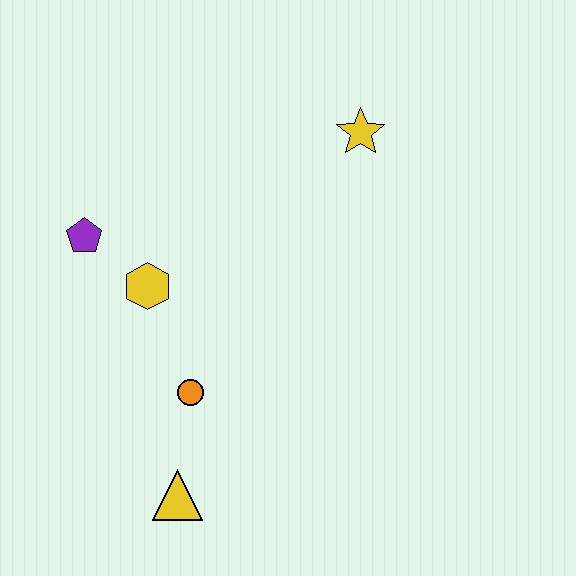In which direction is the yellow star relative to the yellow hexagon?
The yellow star is to the right of the yellow hexagon.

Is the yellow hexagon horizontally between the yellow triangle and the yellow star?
No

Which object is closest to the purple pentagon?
The yellow hexagon is closest to the purple pentagon.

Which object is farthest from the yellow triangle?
The yellow star is farthest from the yellow triangle.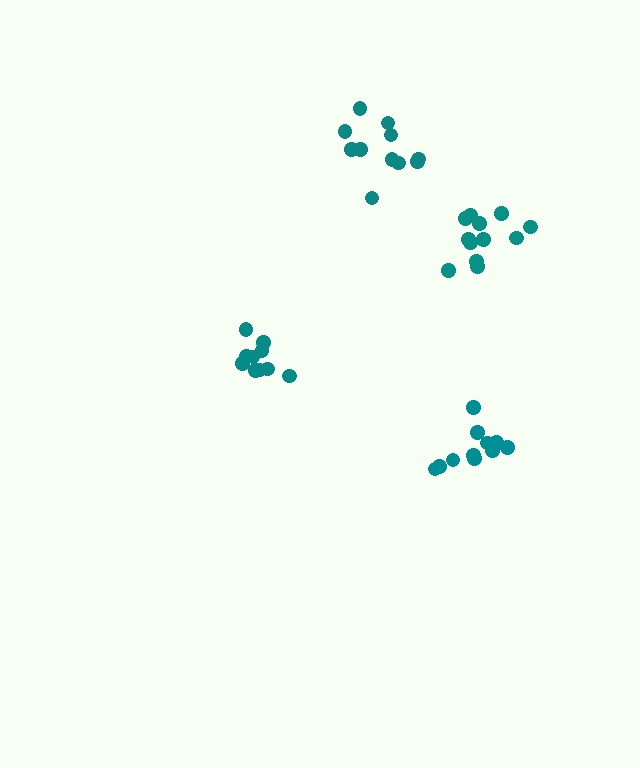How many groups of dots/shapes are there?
There are 4 groups.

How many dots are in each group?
Group 1: 11 dots, Group 2: 10 dots, Group 3: 12 dots, Group 4: 11 dots (44 total).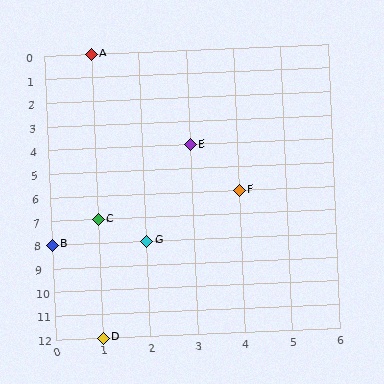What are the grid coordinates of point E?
Point E is at grid coordinates (3, 4).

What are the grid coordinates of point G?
Point G is at grid coordinates (2, 8).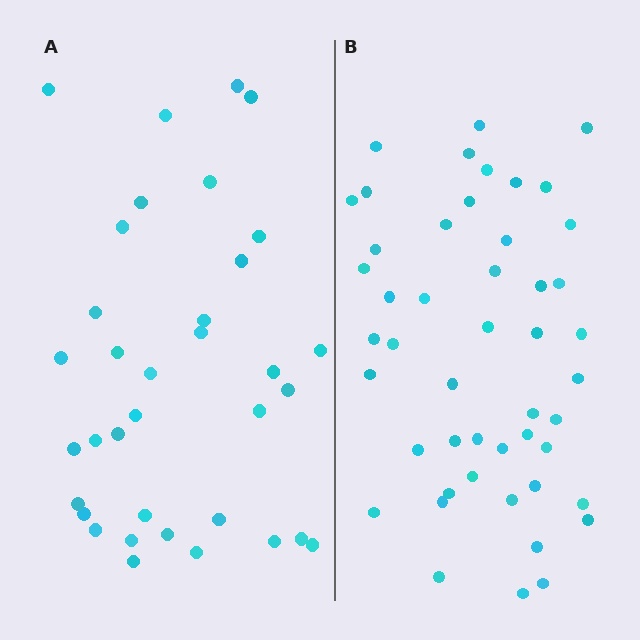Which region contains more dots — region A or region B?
Region B (the right region) has more dots.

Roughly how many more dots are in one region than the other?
Region B has approximately 15 more dots than region A.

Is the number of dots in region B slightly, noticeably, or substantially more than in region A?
Region B has noticeably more, but not dramatically so. The ratio is roughly 1.4 to 1.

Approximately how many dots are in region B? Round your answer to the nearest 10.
About 50 dots. (The exact count is 48, which rounds to 50.)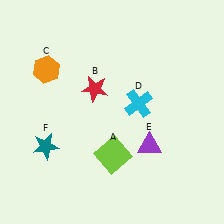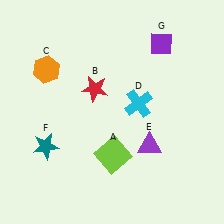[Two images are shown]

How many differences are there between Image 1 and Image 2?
There is 1 difference between the two images.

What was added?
A purple diamond (G) was added in Image 2.